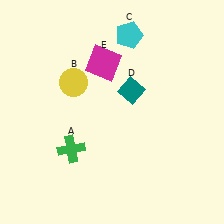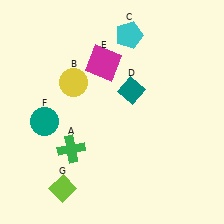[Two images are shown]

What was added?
A teal circle (F), a lime diamond (G) were added in Image 2.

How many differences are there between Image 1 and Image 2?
There are 2 differences between the two images.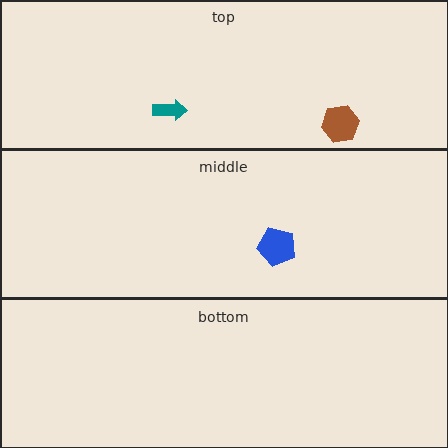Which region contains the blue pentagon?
The middle region.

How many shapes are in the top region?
2.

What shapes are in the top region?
The teal arrow, the brown hexagon.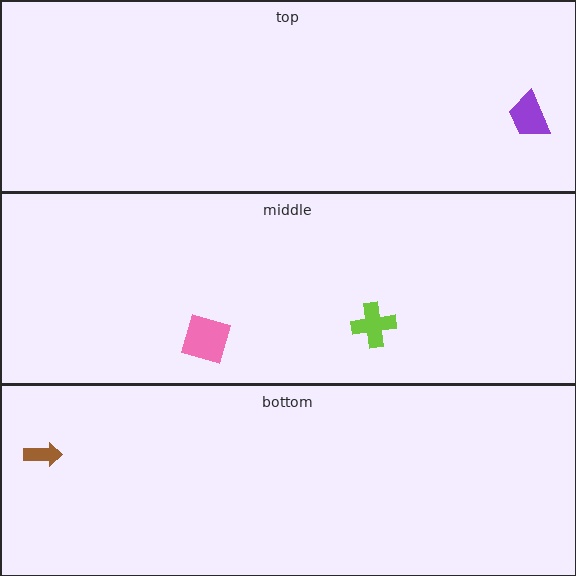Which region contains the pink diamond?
The middle region.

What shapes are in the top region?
The purple trapezoid.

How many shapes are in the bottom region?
1.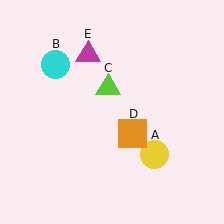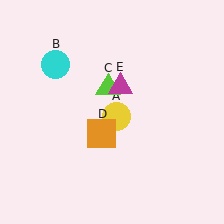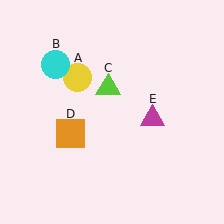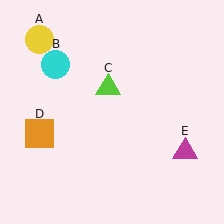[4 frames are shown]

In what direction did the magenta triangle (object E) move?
The magenta triangle (object E) moved down and to the right.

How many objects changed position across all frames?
3 objects changed position: yellow circle (object A), orange square (object D), magenta triangle (object E).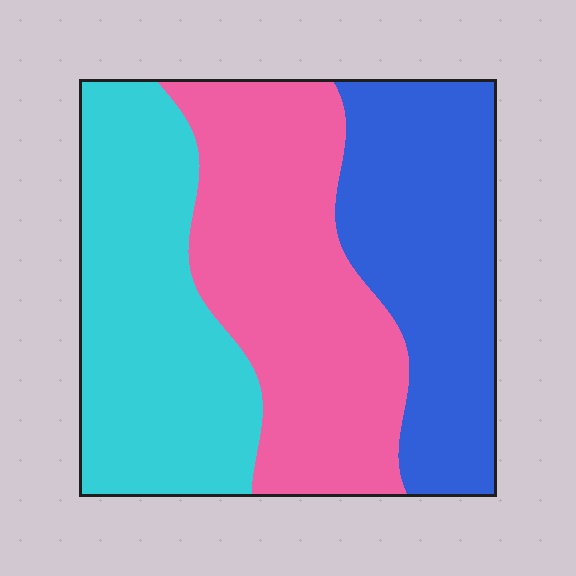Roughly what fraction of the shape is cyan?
Cyan covers about 35% of the shape.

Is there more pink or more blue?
Pink.